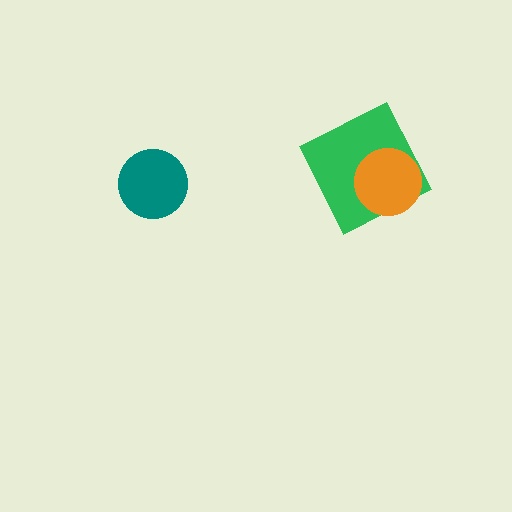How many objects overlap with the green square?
1 object overlaps with the green square.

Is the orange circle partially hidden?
No, no other shape covers it.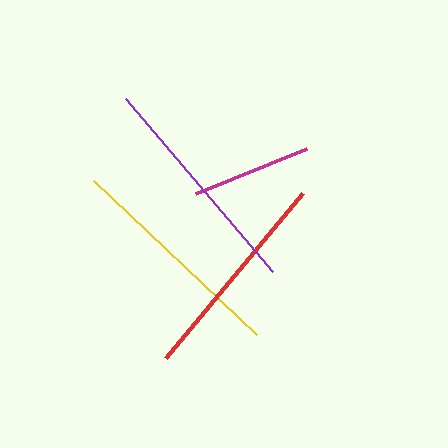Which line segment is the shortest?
The magenta line is the shortest at approximately 120 pixels.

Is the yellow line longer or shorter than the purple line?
The purple line is longer than the yellow line.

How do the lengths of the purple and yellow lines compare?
The purple and yellow lines are approximately the same length.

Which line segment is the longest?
The purple line is the longest at approximately 227 pixels.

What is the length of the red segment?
The red segment is approximately 214 pixels long.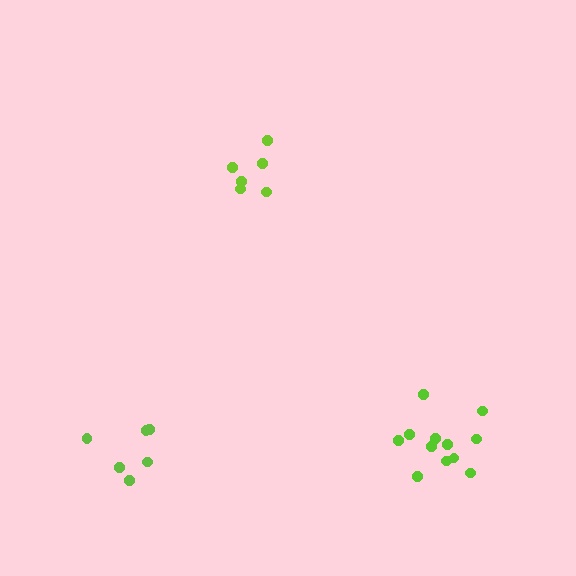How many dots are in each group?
Group 1: 6 dots, Group 2: 6 dots, Group 3: 12 dots (24 total).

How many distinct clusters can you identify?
There are 3 distinct clusters.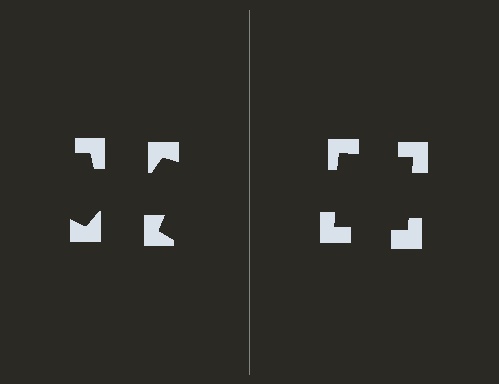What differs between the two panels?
The notched squares are positioned identically on both sides; only the wedge orientations differ. On the right they align to a square; on the left they are misaligned.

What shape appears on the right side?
An illusory square.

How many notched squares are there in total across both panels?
8 — 4 on each side.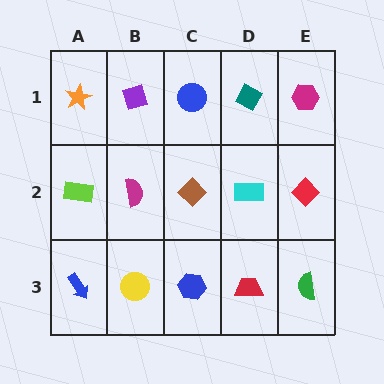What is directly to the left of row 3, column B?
A blue arrow.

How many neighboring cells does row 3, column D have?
3.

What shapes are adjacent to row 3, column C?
A brown diamond (row 2, column C), a yellow circle (row 3, column B), a red trapezoid (row 3, column D).